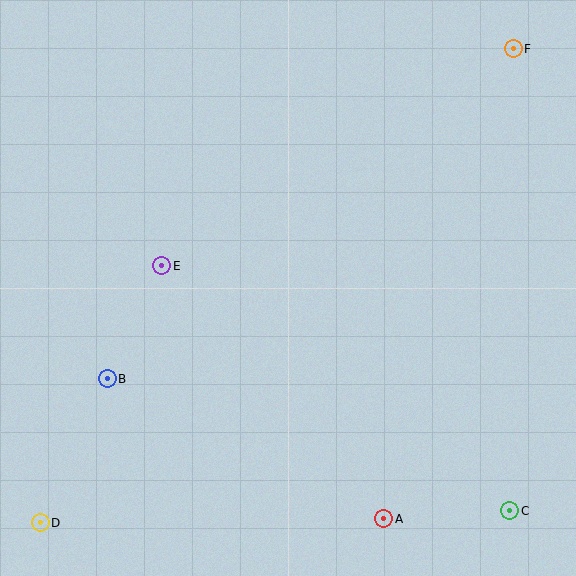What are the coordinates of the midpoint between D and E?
The midpoint between D and E is at (101, 394).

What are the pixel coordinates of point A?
Point A is at (384, 519).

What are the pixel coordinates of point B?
Point B is at (107, 379).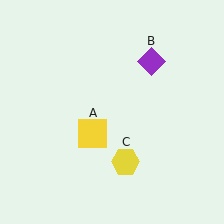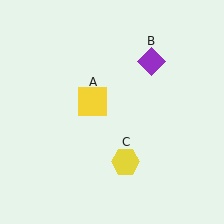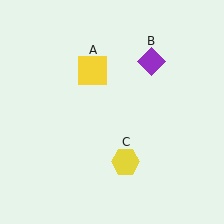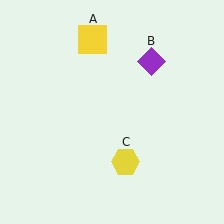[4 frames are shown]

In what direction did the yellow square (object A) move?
The yellow square (object A) moved up.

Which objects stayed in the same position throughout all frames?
Purple diamond (object B) and yellow hexagon (object C) remained stationary.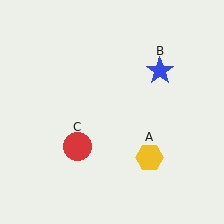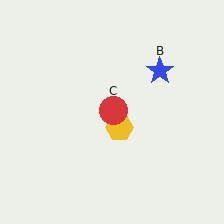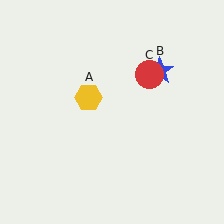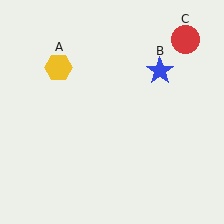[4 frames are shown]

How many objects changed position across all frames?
2 objects changed position: yellow hexagon (object A), red circle (object C).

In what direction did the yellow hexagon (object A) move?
The yellow hexagon (object A) moved up and to the left.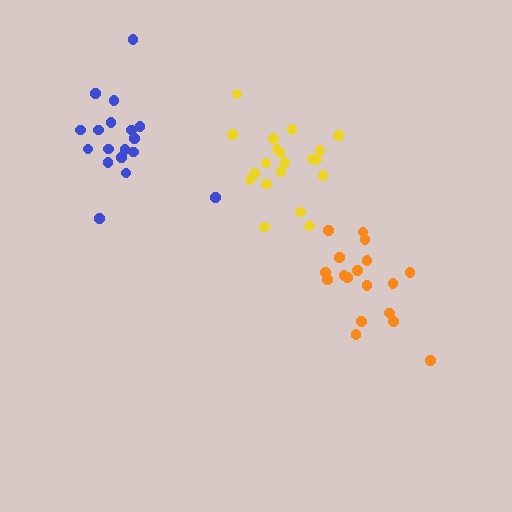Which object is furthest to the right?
The orange cluster is rightmost.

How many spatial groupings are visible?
There are 3 spatial groupings.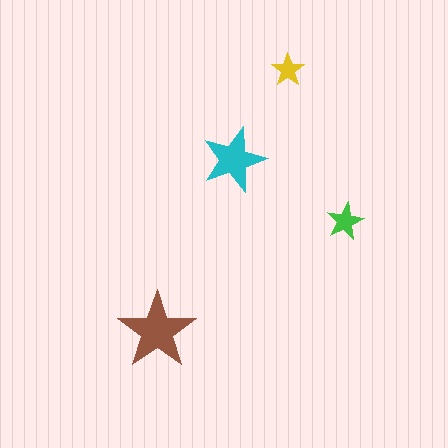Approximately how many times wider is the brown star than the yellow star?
About 2.5 times wider.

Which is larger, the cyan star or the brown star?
The brown one.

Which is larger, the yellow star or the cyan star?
The cyan one.